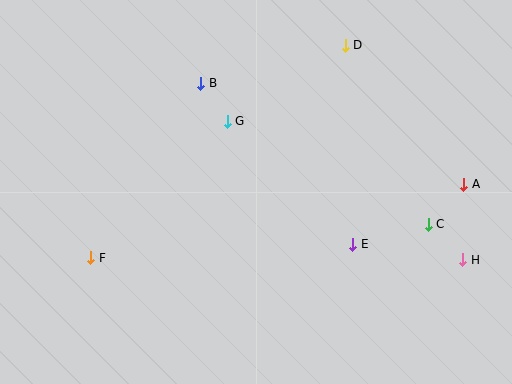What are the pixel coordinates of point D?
Point D is at (345, 45).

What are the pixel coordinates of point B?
Point B is at (201, 83).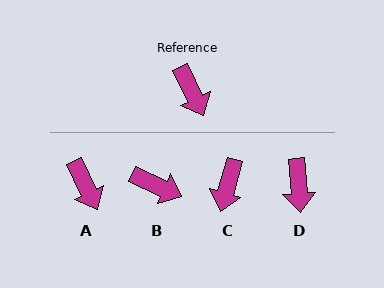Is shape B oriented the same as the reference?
No, it is off by about 40 degrees.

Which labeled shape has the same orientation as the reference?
A.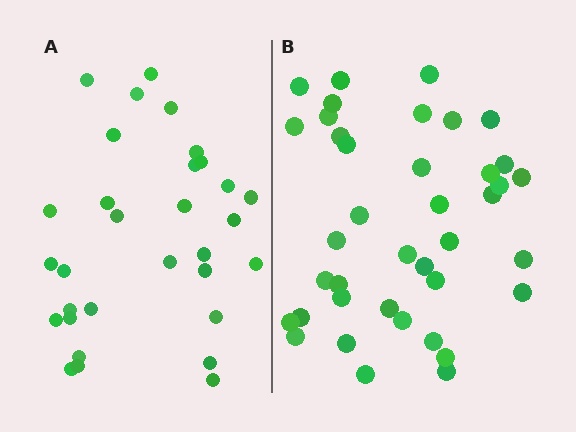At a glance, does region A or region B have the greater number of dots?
Region B (the right region) has more dots.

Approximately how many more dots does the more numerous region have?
Region B has roughly 8 or so more dots than region A.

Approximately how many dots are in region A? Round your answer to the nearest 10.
About 30 dots. (The exact count is 31, which rounds to 30.)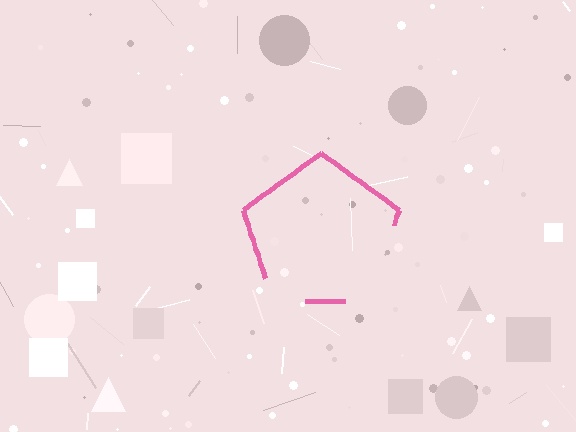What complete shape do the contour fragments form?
The contour fragments form a pentagon.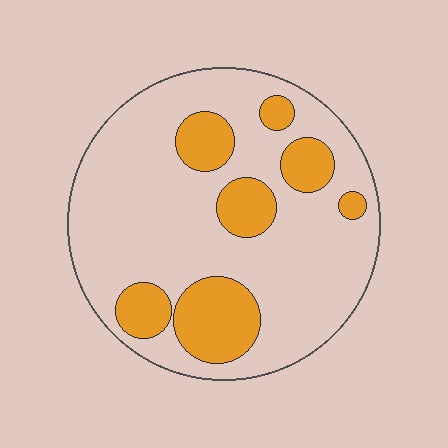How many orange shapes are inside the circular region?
7.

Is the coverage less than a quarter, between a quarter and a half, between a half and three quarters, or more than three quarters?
Less than a quarter.